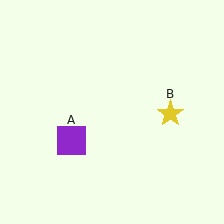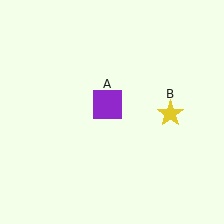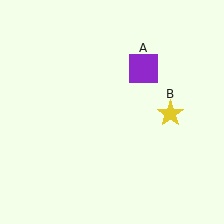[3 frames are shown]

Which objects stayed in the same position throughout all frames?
Yellow star (object B) remained stationary.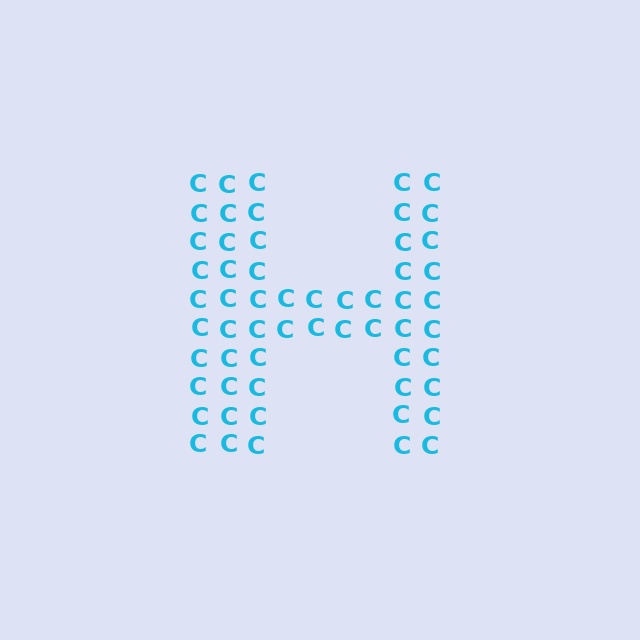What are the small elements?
The small elements are letter C's.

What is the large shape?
The large shape is the letter H.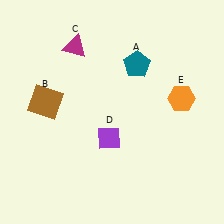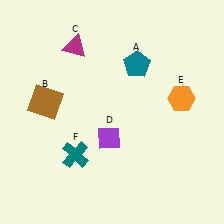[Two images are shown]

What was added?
A teal cross (F) was added in Image 2.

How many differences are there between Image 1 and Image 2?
There is 1 difference between the two images.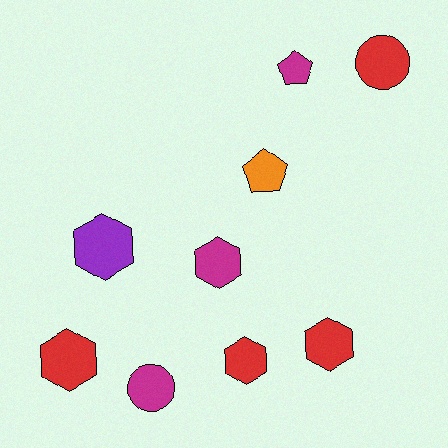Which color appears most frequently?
Red, with 4 objects.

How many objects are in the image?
There are 9 objects.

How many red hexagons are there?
There are 3 red hexagons.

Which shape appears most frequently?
Hexagon, with 5 objects.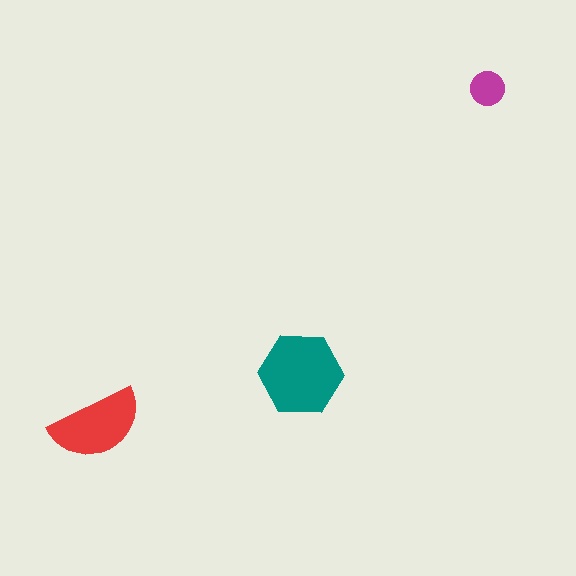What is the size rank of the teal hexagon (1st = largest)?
1st.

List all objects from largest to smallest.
The teal hexagon, the red semicircle, the magenta circle.